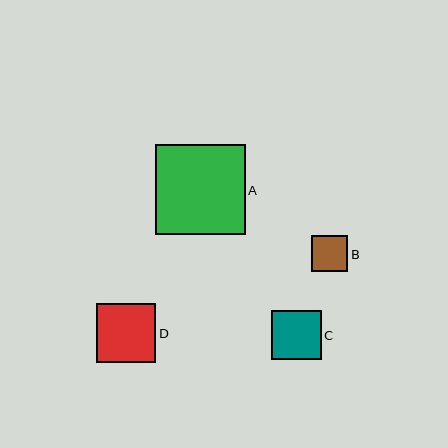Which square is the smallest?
Square B is the smallest with a size of approximately 36 pixels.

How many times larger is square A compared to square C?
Square A is approximately 1.8 times the size of square C.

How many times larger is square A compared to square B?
Square A is approximately 2.5 times the size of square B.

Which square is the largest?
Square A is the largest with a size of approximately 89 pixels.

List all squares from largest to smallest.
From largest to smallest: A, D, C, B.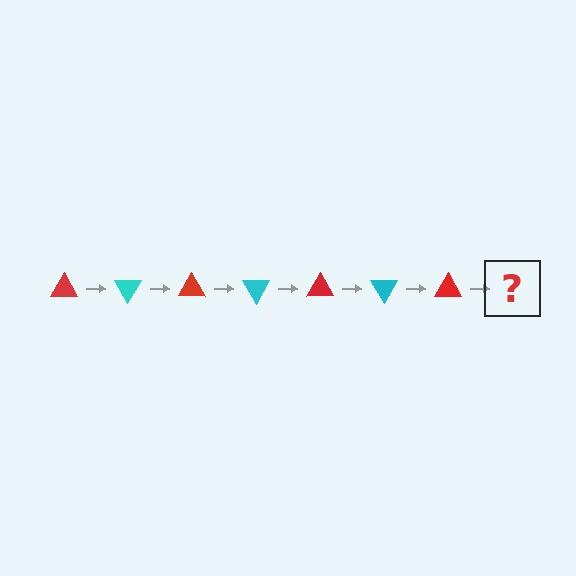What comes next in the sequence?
The next element should be a cyan triangle, rotated 420 degrees from the start.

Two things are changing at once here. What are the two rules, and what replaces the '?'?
The two rules are that it rotates 60 degrees each step and the color cycles through red and cyan. The '?' should be a cyan triangle, rotated 420 degrees from the start.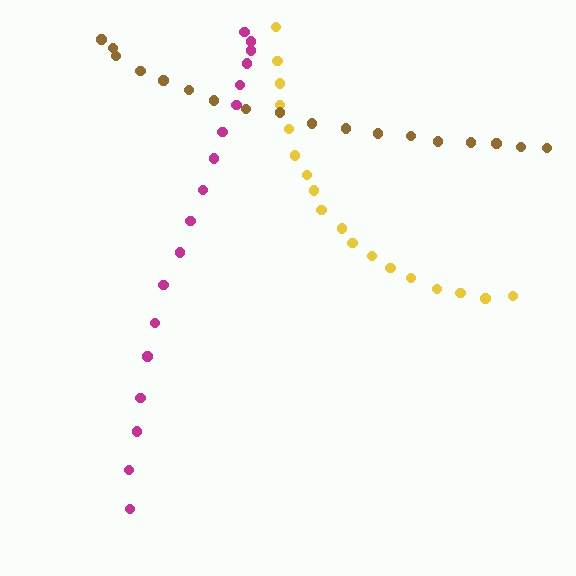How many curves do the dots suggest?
There are 3 distinct paths.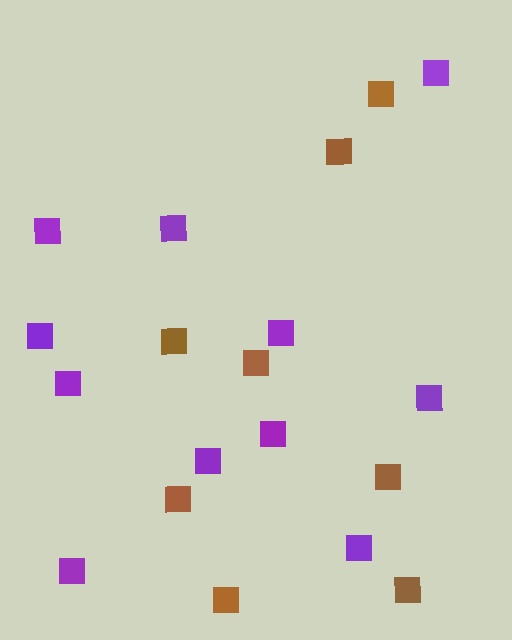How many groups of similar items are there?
There are 2 groups: one group of purple squares (11) and one group of brown squares (8).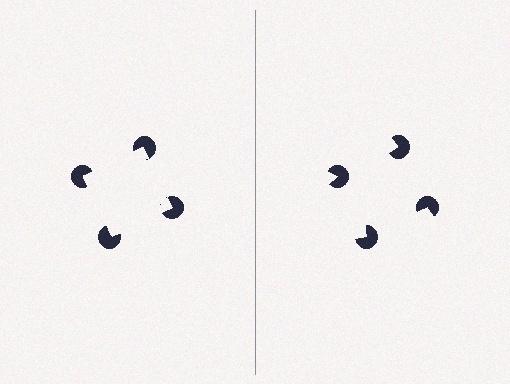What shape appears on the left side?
An illusory square.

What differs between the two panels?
The pac-man discs are positioned identically on both sides; only the wedge orientations differ. On the left they align to a square; on the right they are misaligned.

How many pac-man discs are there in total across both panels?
8 — 4 on each side.